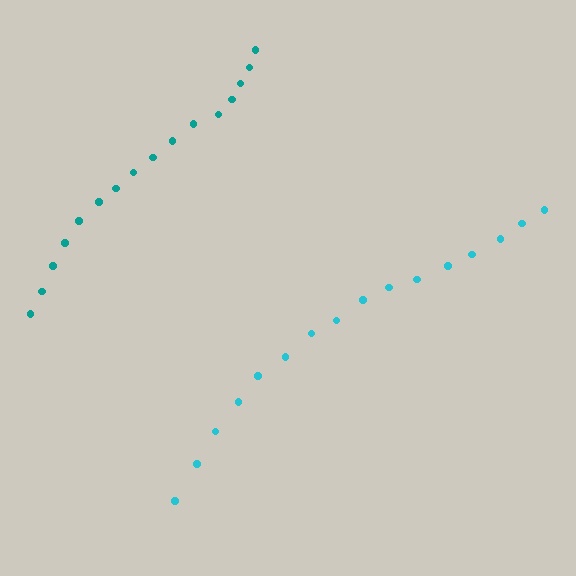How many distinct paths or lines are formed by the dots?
There are 2 distinct paths.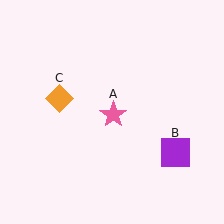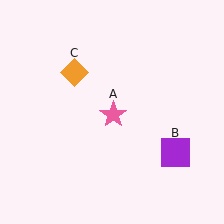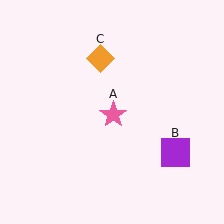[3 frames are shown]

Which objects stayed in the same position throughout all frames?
Pink star (object A) and purple square (object B) remained stationary.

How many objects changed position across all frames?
1 object changed position: orange diamond (object C).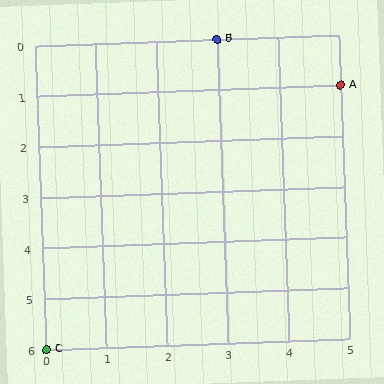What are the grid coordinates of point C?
Point C is at grid coordinates (0, 6).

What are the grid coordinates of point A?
Point A is at grid coordinates (5, 1).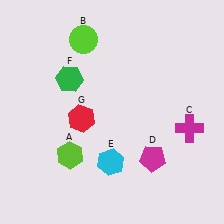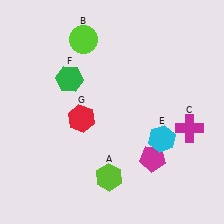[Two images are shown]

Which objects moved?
The objects that moved are: the lime hexagon (A), the cyan hexagon (E).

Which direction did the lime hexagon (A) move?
The lime hexagon (A) moved right.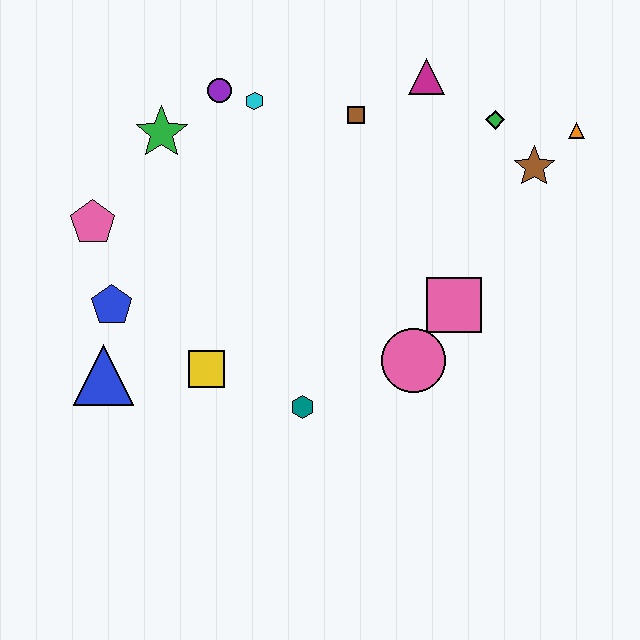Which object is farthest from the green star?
The orange triangle is farthest from the green star.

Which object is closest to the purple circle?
The cyan hexagon is closest to the purple circle.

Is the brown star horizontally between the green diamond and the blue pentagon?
No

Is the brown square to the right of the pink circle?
No